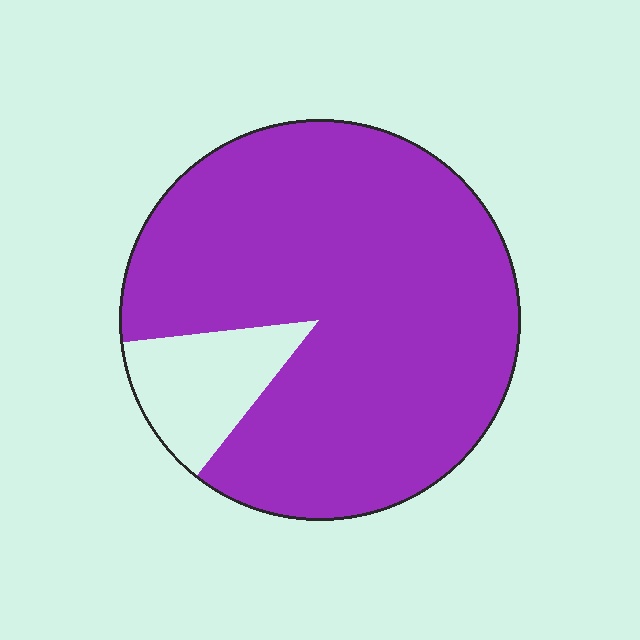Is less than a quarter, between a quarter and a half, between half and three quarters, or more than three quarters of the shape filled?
More than three quarters.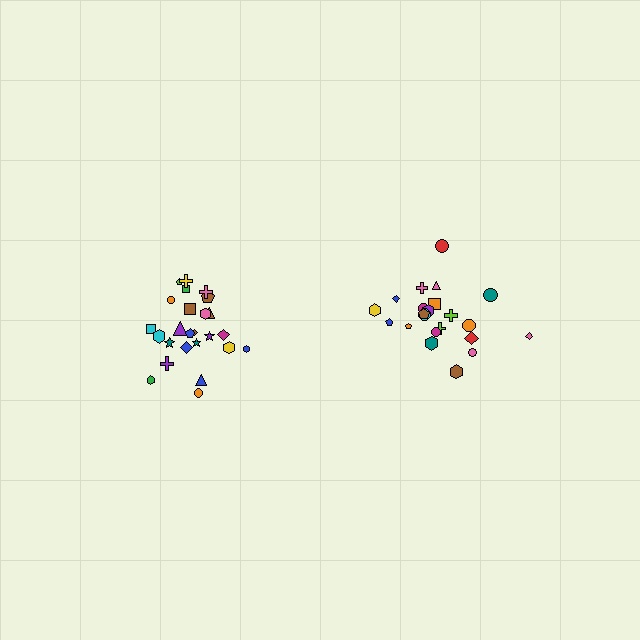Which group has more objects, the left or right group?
The left group.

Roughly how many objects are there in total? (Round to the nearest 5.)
Roughly 45 objects in total.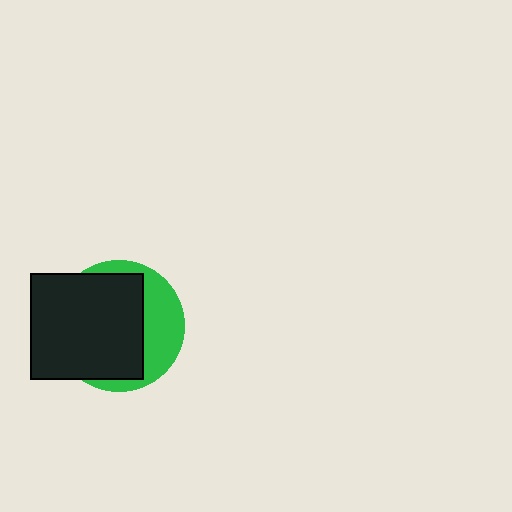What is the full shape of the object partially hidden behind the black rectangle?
The partially hidden object is a green circle.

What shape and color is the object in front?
The object in front is a black rectangle.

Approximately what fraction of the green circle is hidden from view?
Roughly 64% of the green circle is hidden behind the black rectangle.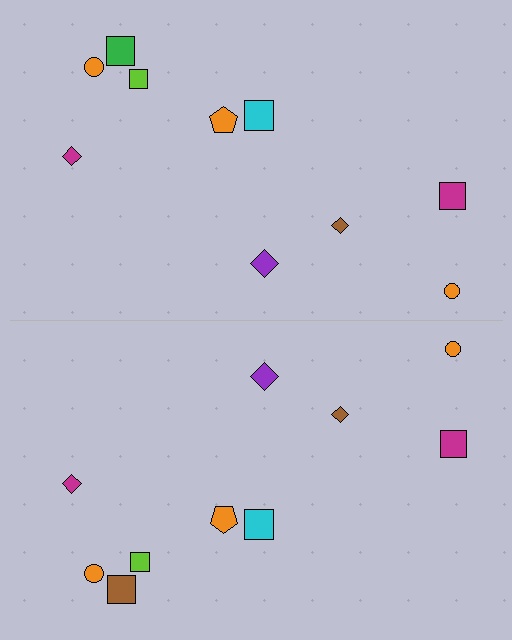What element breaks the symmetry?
The brown square on the bottom side breaks the symmetry — its mirror counterpart is green.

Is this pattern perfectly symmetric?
No, the pattern is not perfectly symmetric. The brown square on the bottom side breaks the symmetry — its mirror counterpart is green.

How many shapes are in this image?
There are 20 shapes in this image.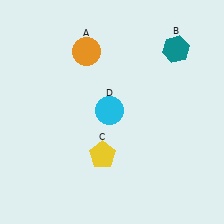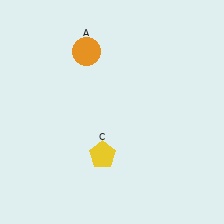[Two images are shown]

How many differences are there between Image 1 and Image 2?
There are 2 differences between the two images.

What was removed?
The teal hexagon (B), the cyan circle (D) were removed in Image 2.